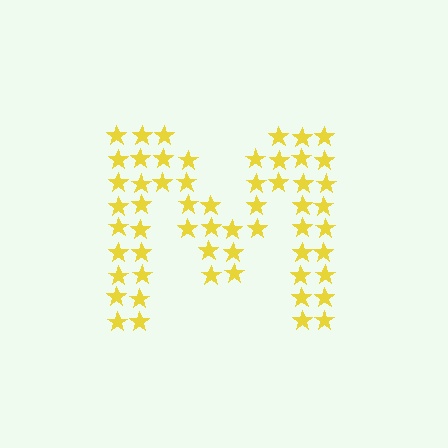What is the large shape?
The large shape is the letter M.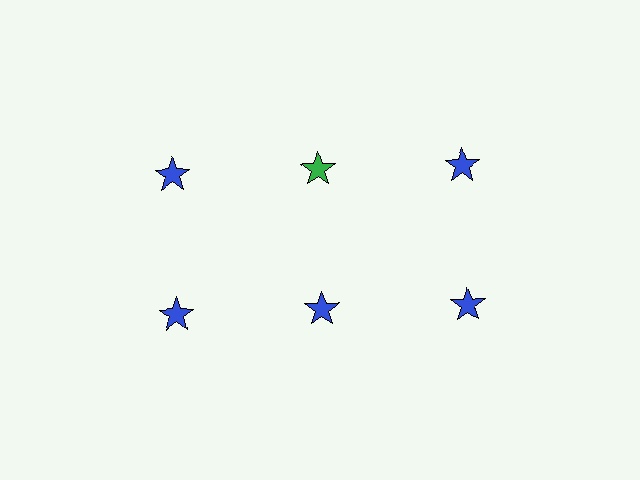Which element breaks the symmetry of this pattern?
The green star in the top row, second from left column breaks the symmetry. All other shapes are blue stars.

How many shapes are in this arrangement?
There are 6 shapes arranged in a grid pattern.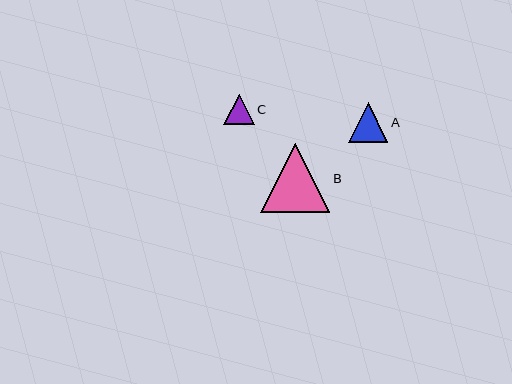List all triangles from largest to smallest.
From largest to smallest: B, A, C.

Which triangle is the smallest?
Triangle C is the smallest with a size of approximately 31 pixels.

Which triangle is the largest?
Triangle B is the largest with a size of approximately 69 pixels.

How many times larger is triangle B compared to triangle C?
Triangle B is approximately 2.3 times the size of triangle C.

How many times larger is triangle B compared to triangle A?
Triangle B is approximately 1.8 times the size of triangle A.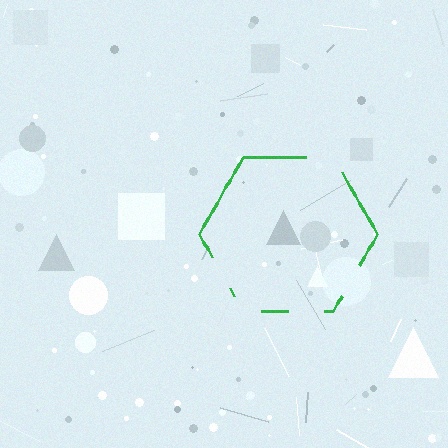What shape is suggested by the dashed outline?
The dashed outline suggests a hexagon.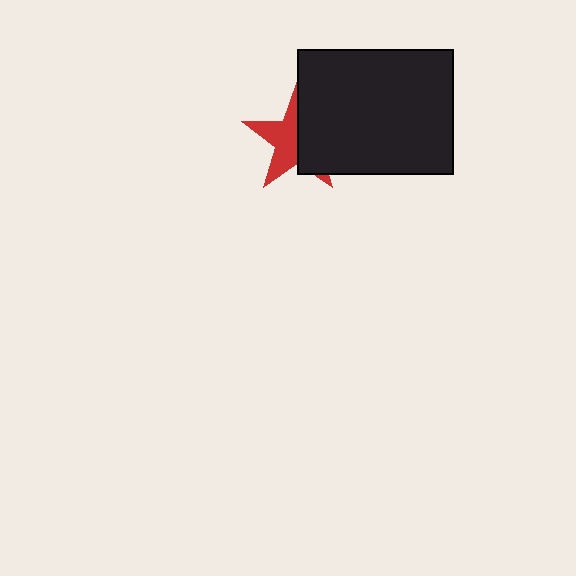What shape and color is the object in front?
The object in front is a black rectangle.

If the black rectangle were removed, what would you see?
You would see the complete red star.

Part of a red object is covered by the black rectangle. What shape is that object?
It is a star.